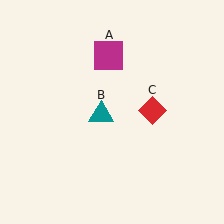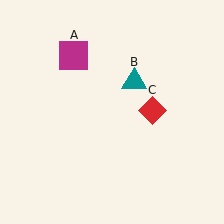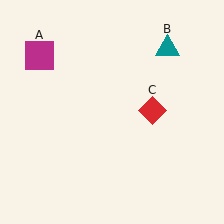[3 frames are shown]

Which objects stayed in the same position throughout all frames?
Red diamond (object C) remained stationary.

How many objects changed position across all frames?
2 objects changed position: magenta square (object A), teal triangle (object B).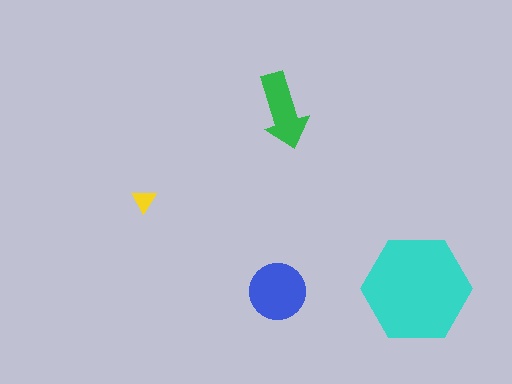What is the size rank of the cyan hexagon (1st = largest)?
1st.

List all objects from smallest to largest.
The yellow triangle, the green arrow, the blue circle, the cyan hexagon.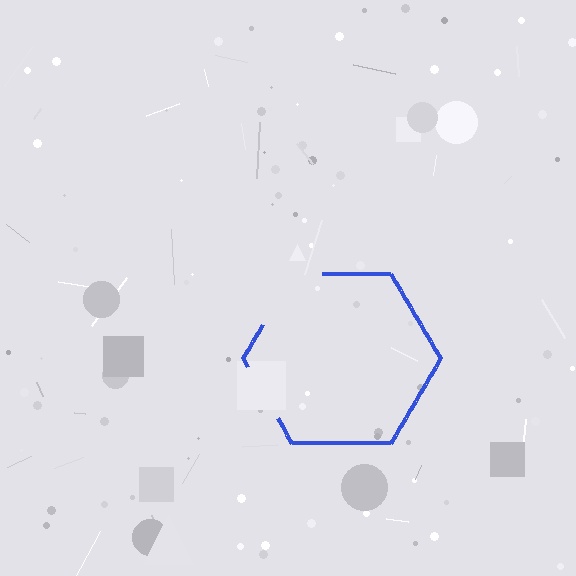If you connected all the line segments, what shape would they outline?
They would outline a hexagon.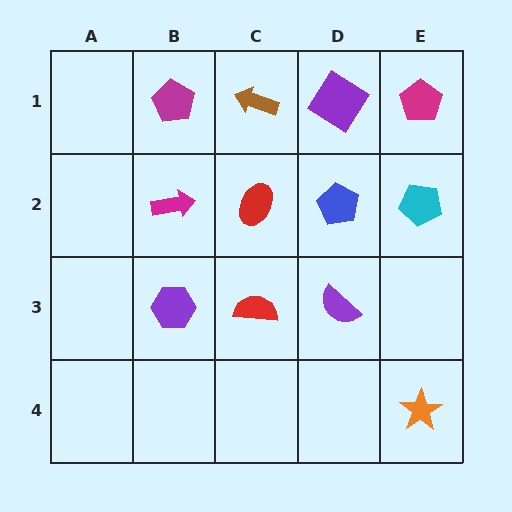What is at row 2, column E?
A cyan pentagon.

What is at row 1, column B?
A magenta pentagon.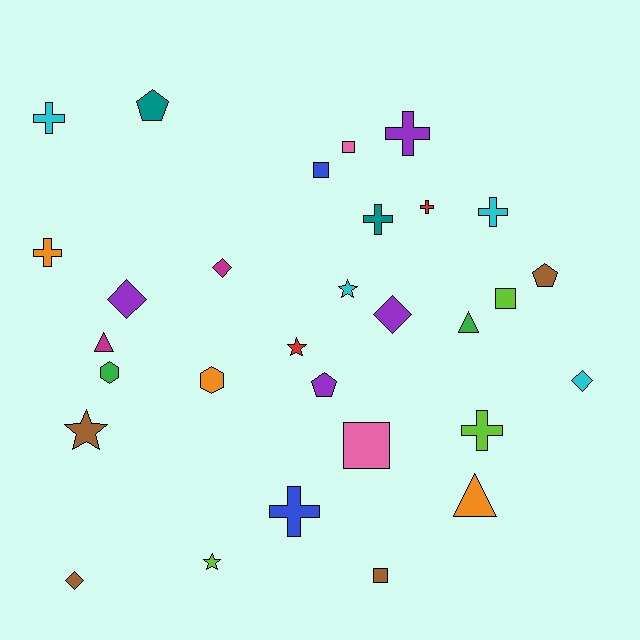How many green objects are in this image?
There are 2 green objects.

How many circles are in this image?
There are no circles.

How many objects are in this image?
There are 30 objects.